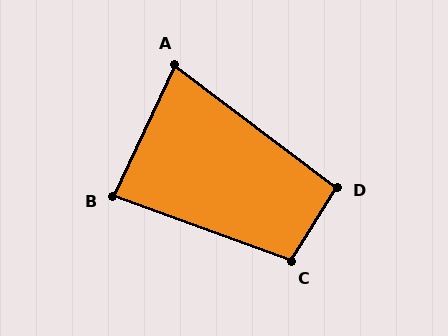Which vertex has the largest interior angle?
C, at approximately 102 degrees.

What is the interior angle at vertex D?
Approximately 95 degrees (obtuse).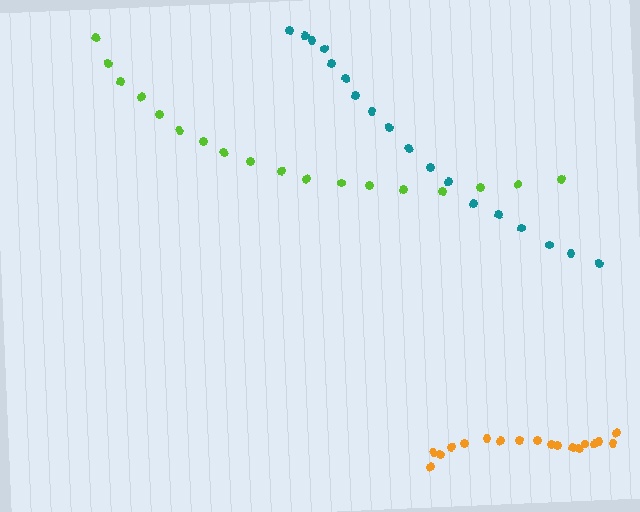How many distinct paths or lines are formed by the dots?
There are 3 distinct paths.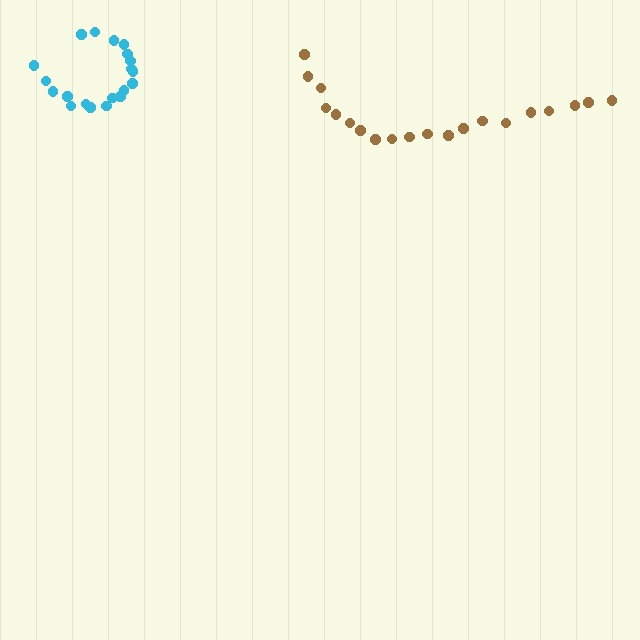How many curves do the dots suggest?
There are 2 distinct paths.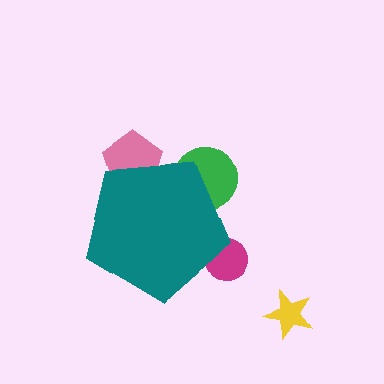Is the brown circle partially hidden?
Yes, the brown circle is partially hidden behind the teal pentagon.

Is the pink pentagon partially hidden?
Yes, the pink pentagon is partially hidden behind the teal pentagon.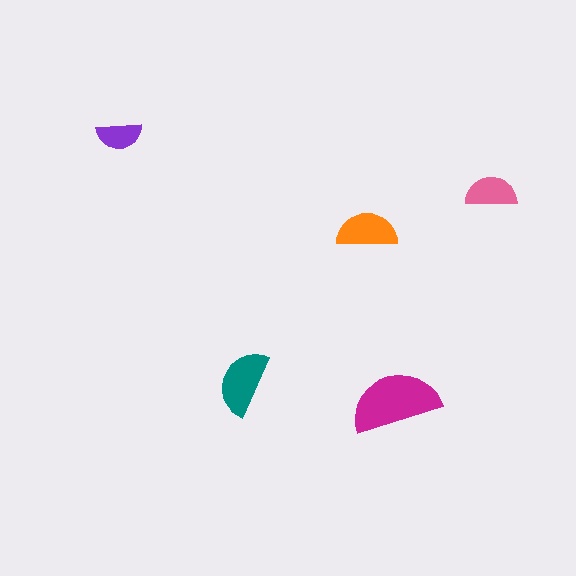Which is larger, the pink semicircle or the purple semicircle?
The pink one.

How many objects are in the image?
There are 5 objects in the image.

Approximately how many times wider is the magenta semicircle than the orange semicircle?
About 1.5 times wider.